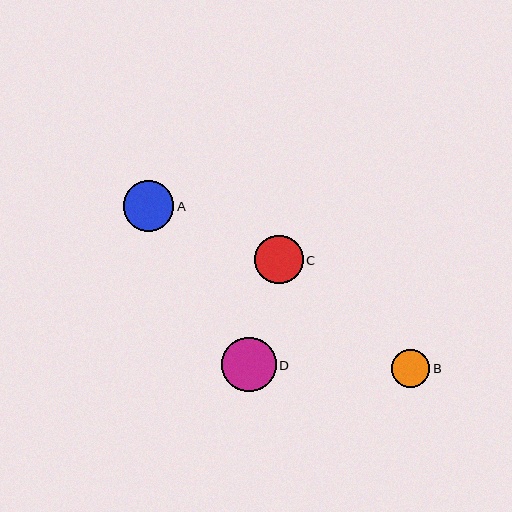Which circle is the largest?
Circle D is the largest with a size of approximately 54 pixels.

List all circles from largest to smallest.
From largest to smallest: D, A, C, B.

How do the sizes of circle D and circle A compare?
Circle D and circle A are approximately the same size.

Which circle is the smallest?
Circle B is the smallest with a size of approximately 38 pixels.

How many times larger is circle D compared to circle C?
Circle D is approximately 1.1 times the size of circle C.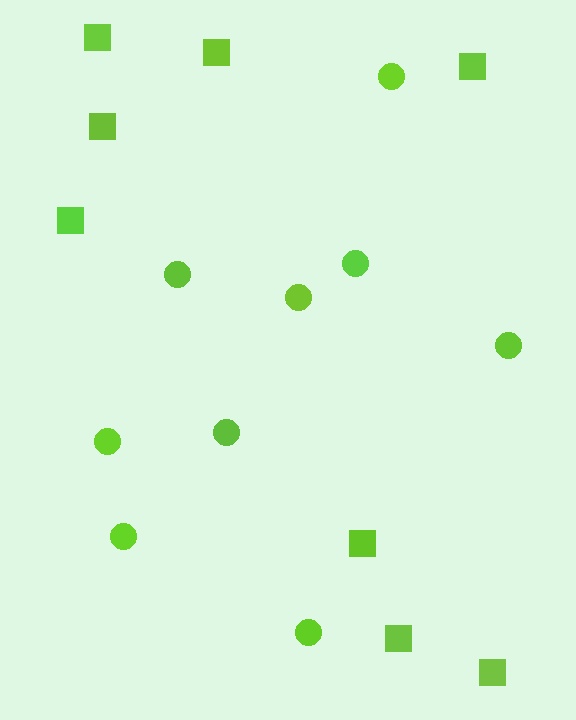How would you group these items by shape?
There are 2 groups: one group of squares (8) and one group of circles (9).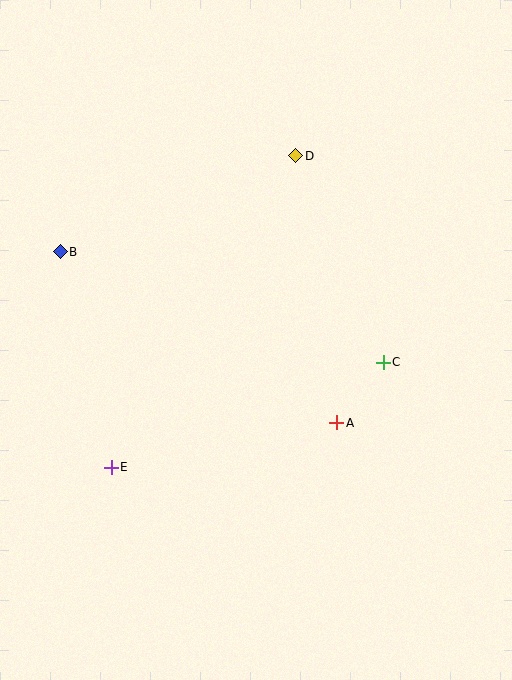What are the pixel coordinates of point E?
Point E is at (111, 467).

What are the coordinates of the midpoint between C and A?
The midpoint between C and A is at (360, 392).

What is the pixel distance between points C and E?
The distance between C and E is 292 pixels.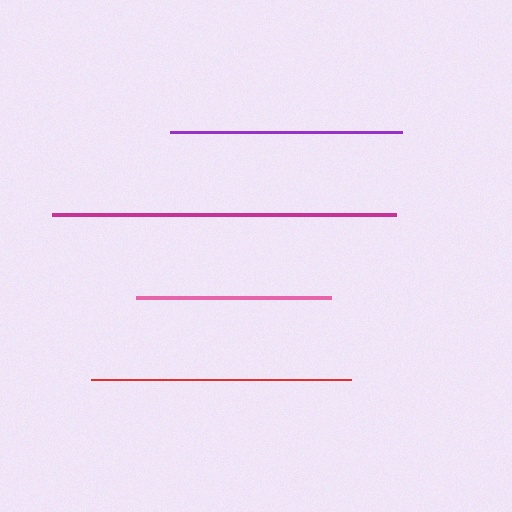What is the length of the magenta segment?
The magenta segment is approximately 343 pixels long.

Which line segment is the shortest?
The pink line is the shortest at approximately 195 pixels.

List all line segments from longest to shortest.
From longest to shortest: magenta, red, purple, pink.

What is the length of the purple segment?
The purple segment is approximately 232 pixels long.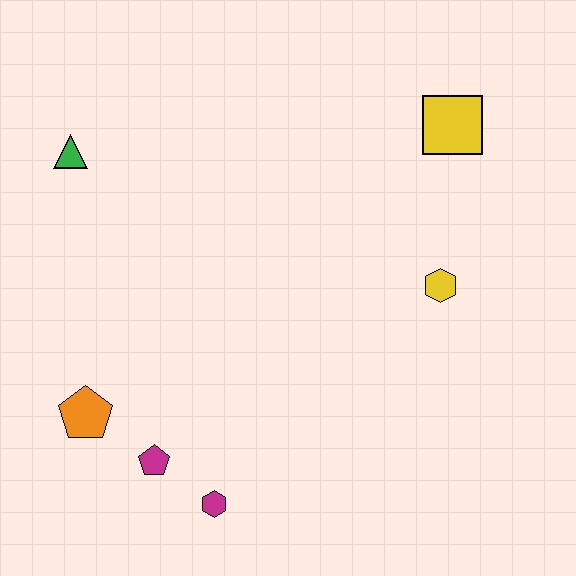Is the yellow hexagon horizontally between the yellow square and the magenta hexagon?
Yes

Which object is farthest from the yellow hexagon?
The green triangle is farthest from the yellow hexagon.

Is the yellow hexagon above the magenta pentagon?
Yes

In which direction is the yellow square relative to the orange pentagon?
The yellow square is to the right of the orange pentagon.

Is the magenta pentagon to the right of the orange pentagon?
Yes